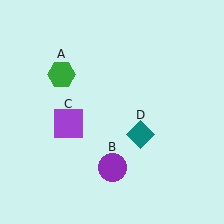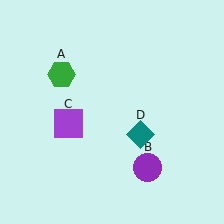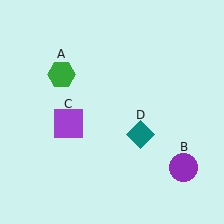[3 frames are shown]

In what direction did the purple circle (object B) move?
The purple circle (object B) moved right.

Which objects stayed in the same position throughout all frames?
Green hexagon (object A) and purple square (object C) and teal diamond (object D) remained stationary.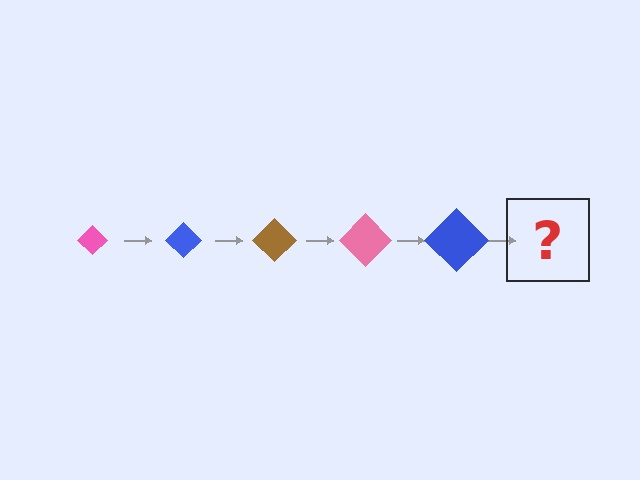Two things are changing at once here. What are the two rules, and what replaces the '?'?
The two rules are that the diamond grows larger each step and the color cycles through pink, blue, and brown. The '?' should be a brown diamond, larger than the previous one.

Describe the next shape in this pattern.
It should be a brown diamond, larger than the previous one.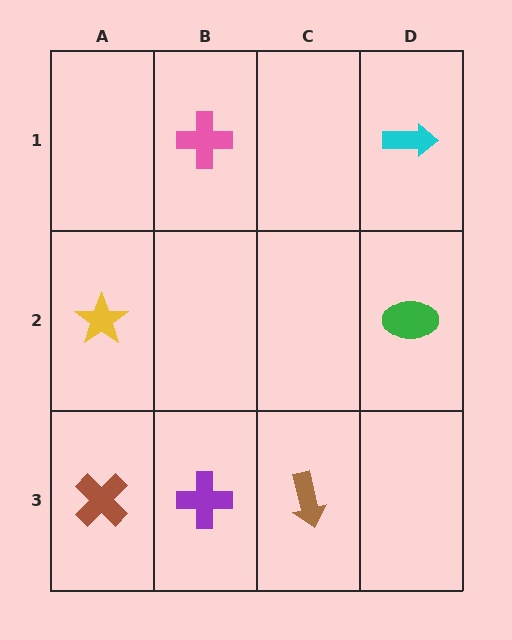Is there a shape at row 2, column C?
No, that cell is empty.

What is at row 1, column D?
A cyan arrow.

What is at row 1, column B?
A pink cross.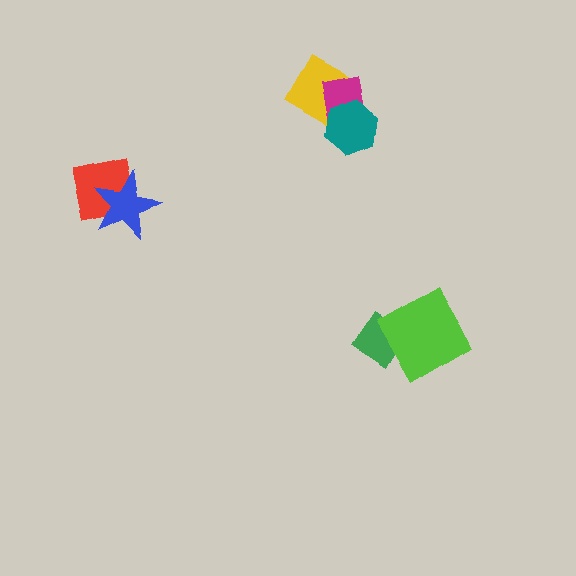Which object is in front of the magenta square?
The teal hexagon is in front of the magenta square.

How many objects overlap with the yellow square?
2 objects overlap with the yellow square.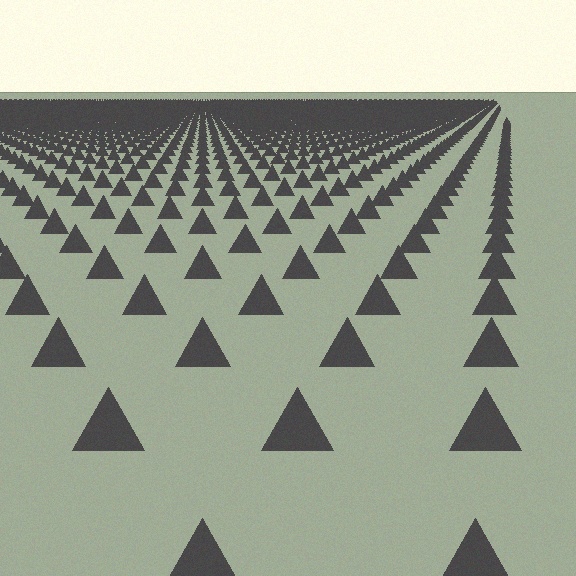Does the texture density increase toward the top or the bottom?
Density increases toward the top.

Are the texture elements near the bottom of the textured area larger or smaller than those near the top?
Larger. Near the bottom, elements are closer to the viewer and appear at a bigger on-screen size.